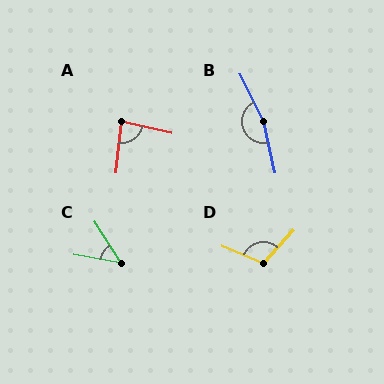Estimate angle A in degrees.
Approximately 83 degrees.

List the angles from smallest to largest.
C (47°), A (83°), D (109°), B (166°).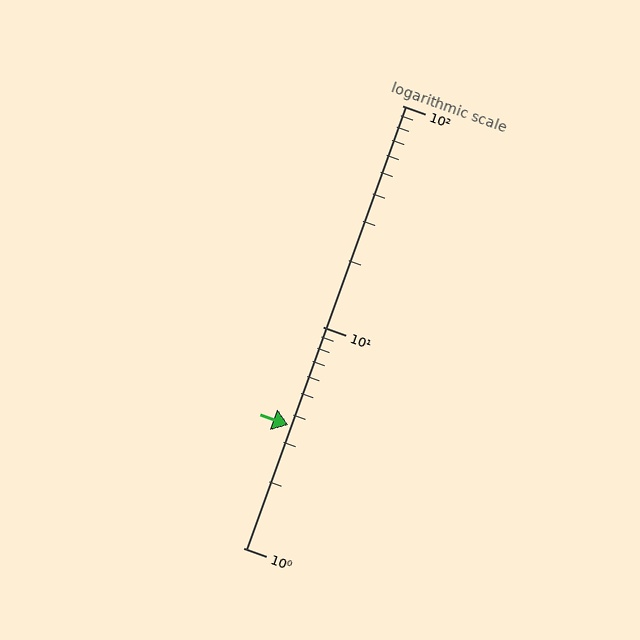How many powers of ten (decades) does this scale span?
The scale spans 2 decades, from 1 to 100.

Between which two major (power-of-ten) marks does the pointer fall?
The pointer is between 1 and 10.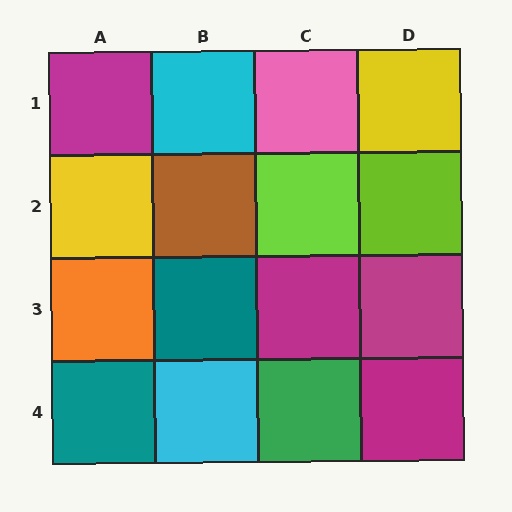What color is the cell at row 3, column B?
Teal.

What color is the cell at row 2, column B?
Brown.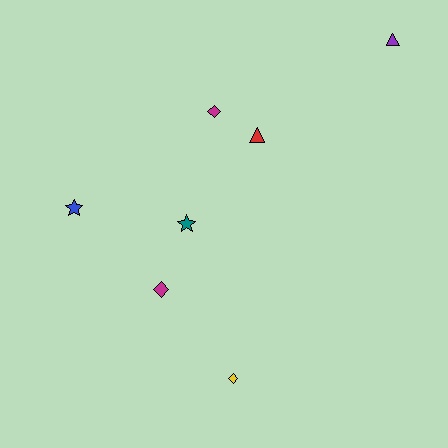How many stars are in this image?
There are 2 stars.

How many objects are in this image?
There are 7 objects.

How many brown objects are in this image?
There are no brown objects.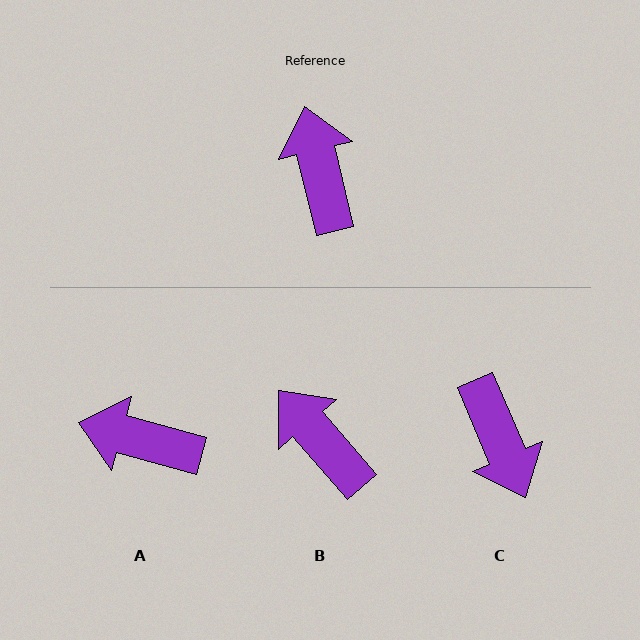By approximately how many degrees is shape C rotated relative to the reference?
Approximately 170 degrees clockwise.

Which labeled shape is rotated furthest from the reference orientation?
C, about 170 degrees away.